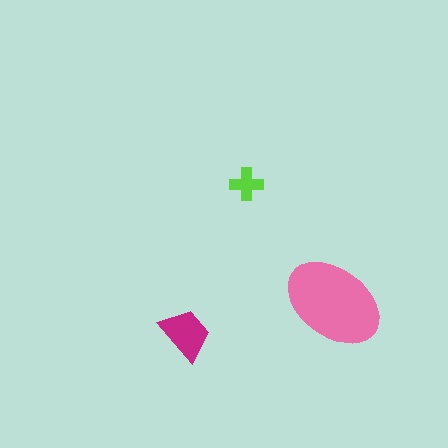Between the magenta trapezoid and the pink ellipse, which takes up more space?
The pink ellipse.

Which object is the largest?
The pink ellipse.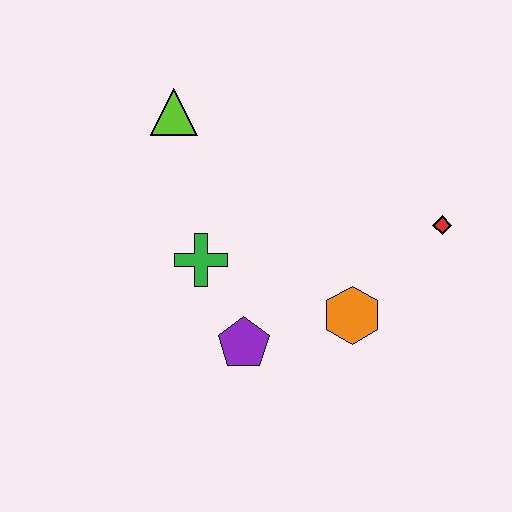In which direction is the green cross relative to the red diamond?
The green cross is to the left of the red diamond.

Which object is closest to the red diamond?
The orange hexagon is closest to the red diamond.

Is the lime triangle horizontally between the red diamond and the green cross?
No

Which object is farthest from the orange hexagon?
The lime triangle is farthest from the orange hexagon.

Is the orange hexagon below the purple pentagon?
No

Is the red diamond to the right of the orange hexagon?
Yes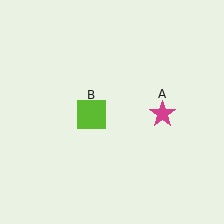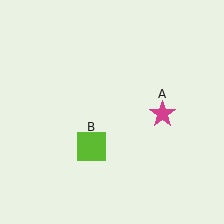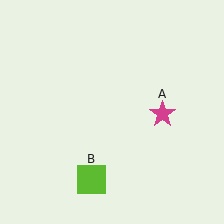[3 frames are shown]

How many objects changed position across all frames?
1 object changed position: lime square (object B).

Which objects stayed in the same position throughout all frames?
Magenta star (object A) remained stationary.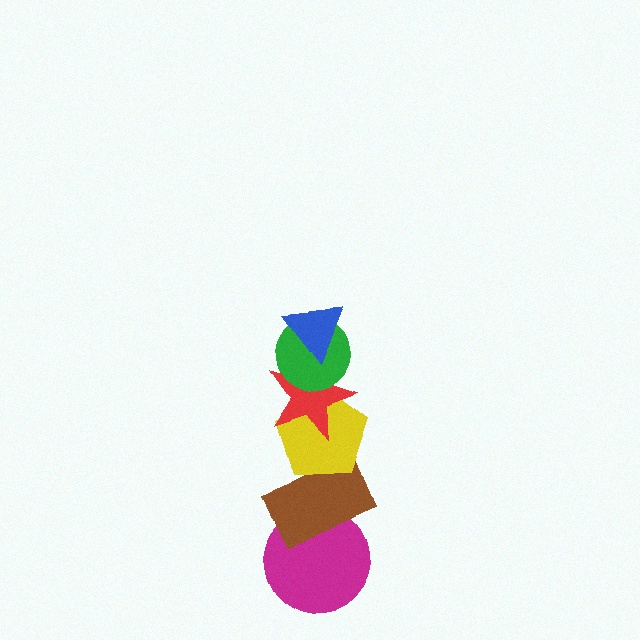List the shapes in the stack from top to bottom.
From top to bottom: the blue triangle, the green circle, the red star, the yellow pentagon, the brown rectangle, the magenta circle.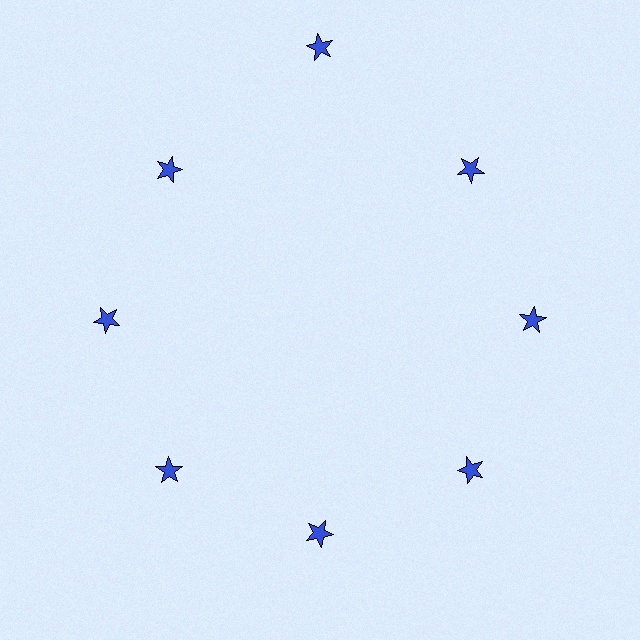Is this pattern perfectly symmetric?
No. The 8 blue stars are arranged in a ring, but one element near the 12 o'clock position is pushed outward from the center, breaking the 8-fold rotational symmetry.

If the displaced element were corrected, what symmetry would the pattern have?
It would have 8-fold rotational symmetry — the pattern would map onto itself every 45 degrees.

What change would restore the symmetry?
The symmetry would be restored by moving it inward, back onto the ring so that all 8 stars sit at equal angles and equal distance from the center.